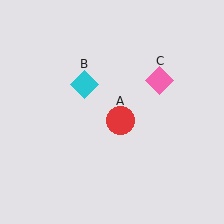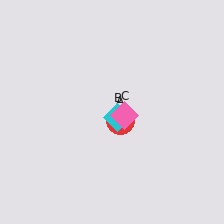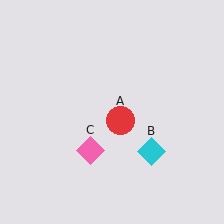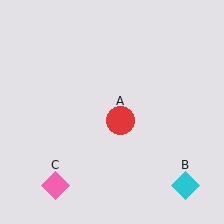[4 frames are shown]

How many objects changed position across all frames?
2 objects changed position: cyan diamond (object B), pink diamond (object C).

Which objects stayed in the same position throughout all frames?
Red circle (object A) remained stationary.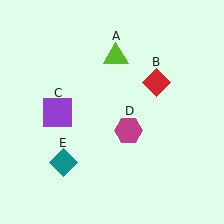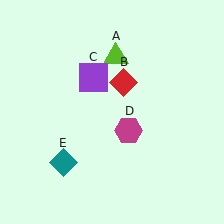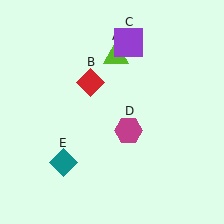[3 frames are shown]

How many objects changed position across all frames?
2 objects changed position: red diamond (object B), purple square (object C).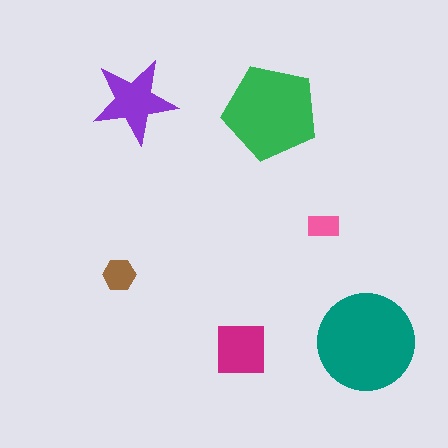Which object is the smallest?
The pink rectangle.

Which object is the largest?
The teal circle.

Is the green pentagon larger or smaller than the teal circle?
Smaller.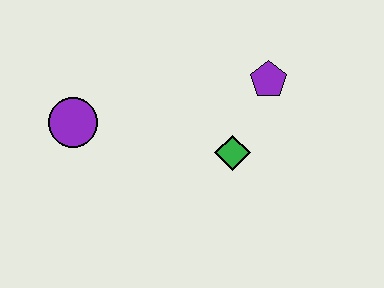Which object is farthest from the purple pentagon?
The purple circle is farthest from the purple pentagon.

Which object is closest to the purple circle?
The green diamond is closest to the purple circle.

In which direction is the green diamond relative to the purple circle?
The green diamond is to the right of the purple circle.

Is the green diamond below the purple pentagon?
Yes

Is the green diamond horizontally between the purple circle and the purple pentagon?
Yes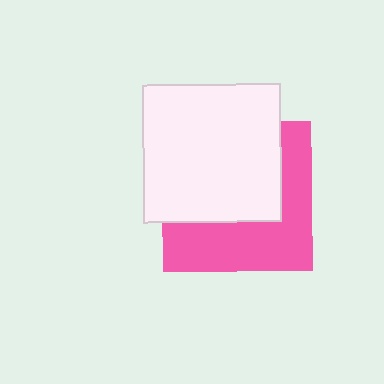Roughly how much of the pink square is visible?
About half of it is visible (roughly 46%).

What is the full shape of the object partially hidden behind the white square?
The partially hidden object is a pink square.